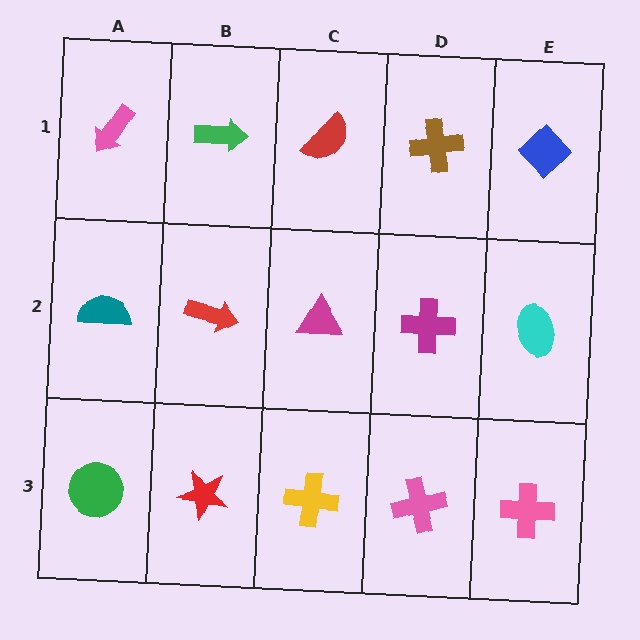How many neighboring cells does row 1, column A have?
2.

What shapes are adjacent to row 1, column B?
A red arrow (row 2, column B), a pink arrow (row 1, column A), a red semicircle (row 1, column C).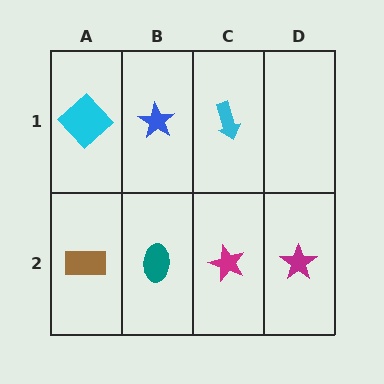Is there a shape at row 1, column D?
No, that cell is empty.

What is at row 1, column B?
A blue star.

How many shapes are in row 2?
4 shapes.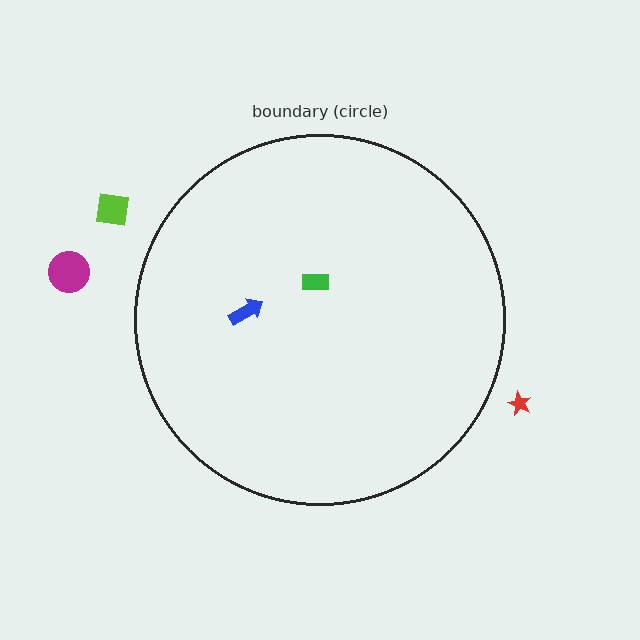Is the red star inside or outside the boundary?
Outside.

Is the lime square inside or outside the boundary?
Outside.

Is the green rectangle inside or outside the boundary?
Inside.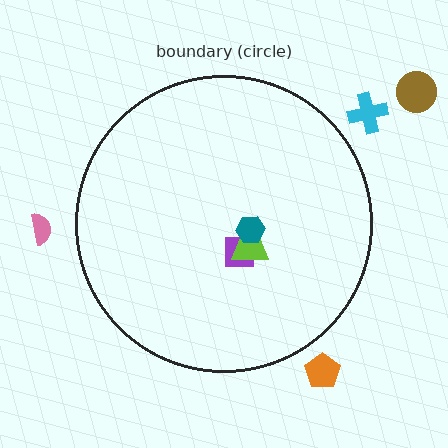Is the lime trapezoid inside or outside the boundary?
Inside.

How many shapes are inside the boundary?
3 inside, 4 outside.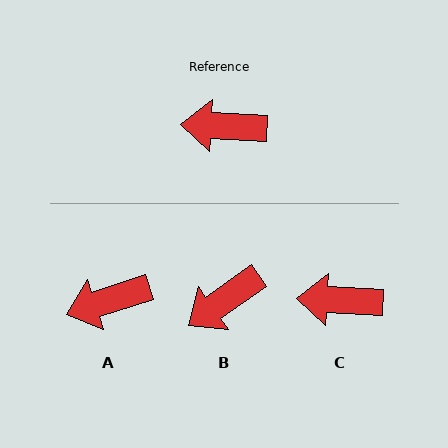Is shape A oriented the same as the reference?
No, it is off by about 21 degrees.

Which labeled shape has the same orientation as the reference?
C.